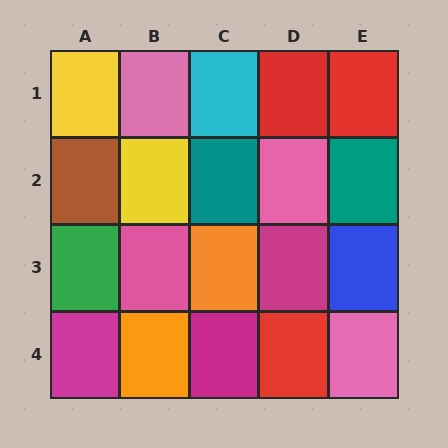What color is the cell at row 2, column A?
Brown.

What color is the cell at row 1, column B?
Pink.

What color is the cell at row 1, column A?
Yellow.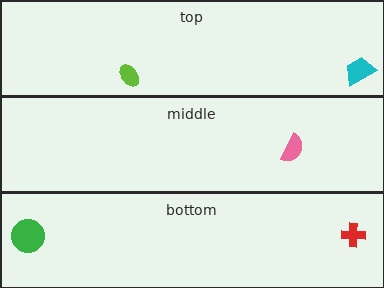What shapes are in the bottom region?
The green circle, the red cross.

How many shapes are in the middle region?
1.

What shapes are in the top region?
The cyan trapezoid, the lime ellipse.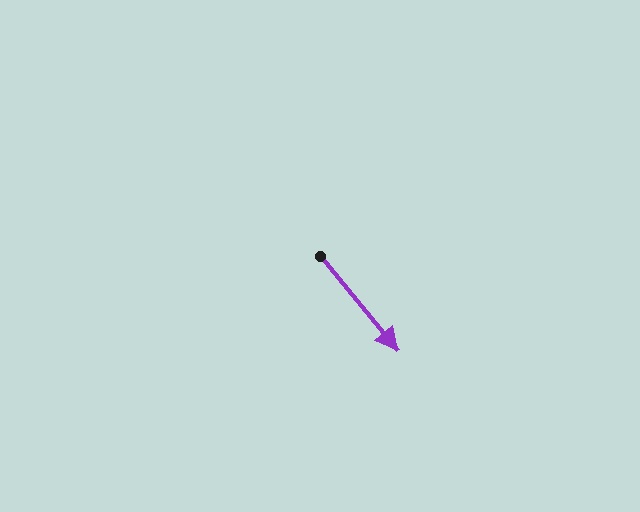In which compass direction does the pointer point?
Southeast.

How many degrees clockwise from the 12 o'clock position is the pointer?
Approximately 141 degrees.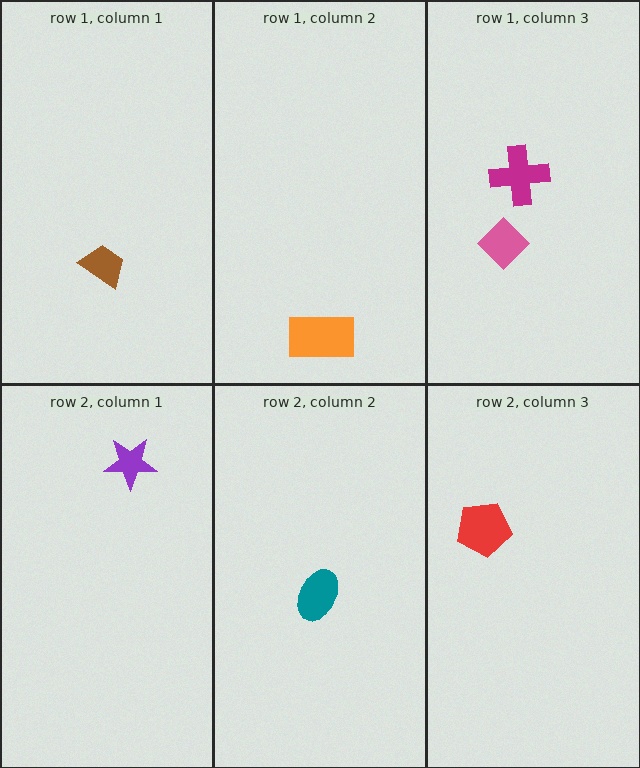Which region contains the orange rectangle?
The row 1, column 2 region.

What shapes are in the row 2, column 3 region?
The red pentagon.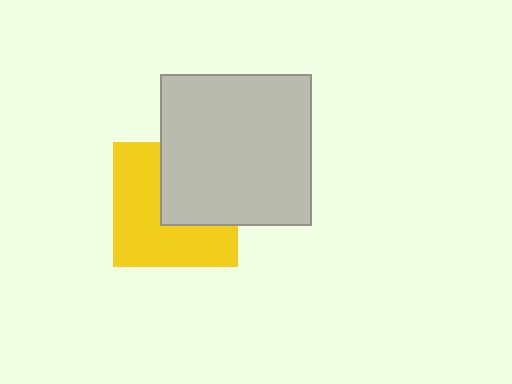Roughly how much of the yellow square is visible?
About half of it is visible (roughly 58%).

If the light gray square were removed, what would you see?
You would see the complete yellow square.